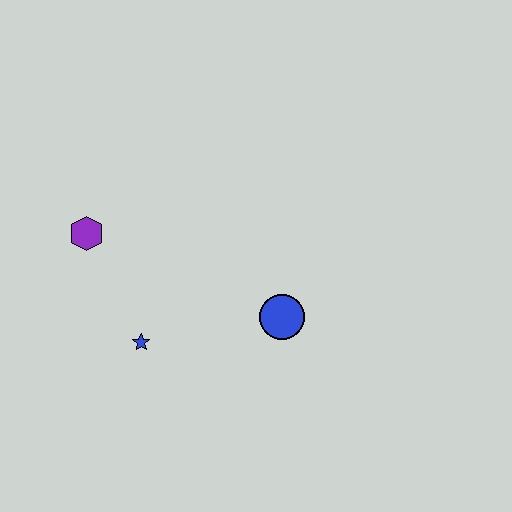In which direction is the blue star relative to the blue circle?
The blue star is to the left of the blue circle.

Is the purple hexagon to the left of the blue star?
Yes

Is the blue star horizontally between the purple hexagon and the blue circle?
Yes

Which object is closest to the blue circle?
The blue star is closest to the blue circle.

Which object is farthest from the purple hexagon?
The blue circle is farthest from the purple hexagon.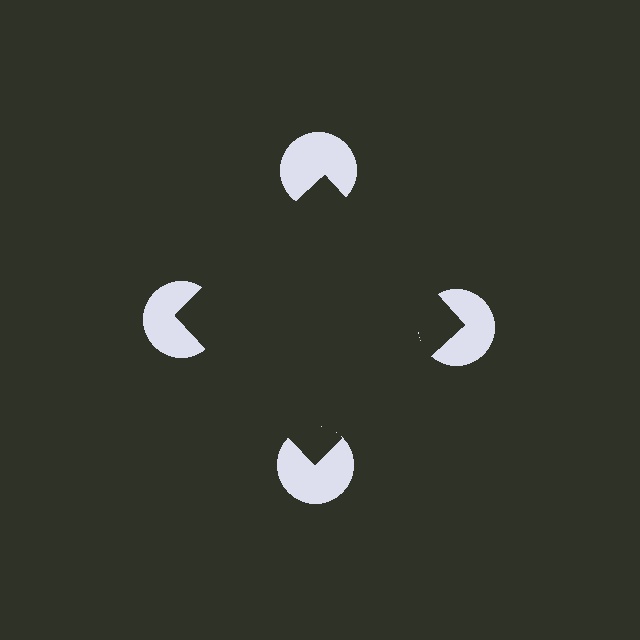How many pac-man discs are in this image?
There are 4 — one at each vertex of the illusory square.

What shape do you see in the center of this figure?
An illusory square — its edges are inferred from the aligned wedge cuts in the pac-man discs, not physically drawn.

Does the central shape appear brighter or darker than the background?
It typically appears slightly darker than the background, even though no actual brightness change is drawn.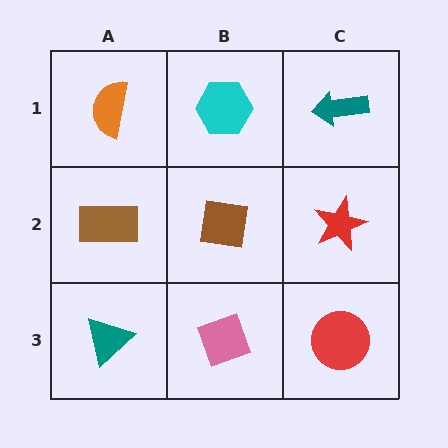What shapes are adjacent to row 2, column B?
A cyan hexagon (row 1, column B), a pink diamond (row 3, column B), a brown rectangle (row 2, column A), a red star (row 2, column C).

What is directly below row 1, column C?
A red star.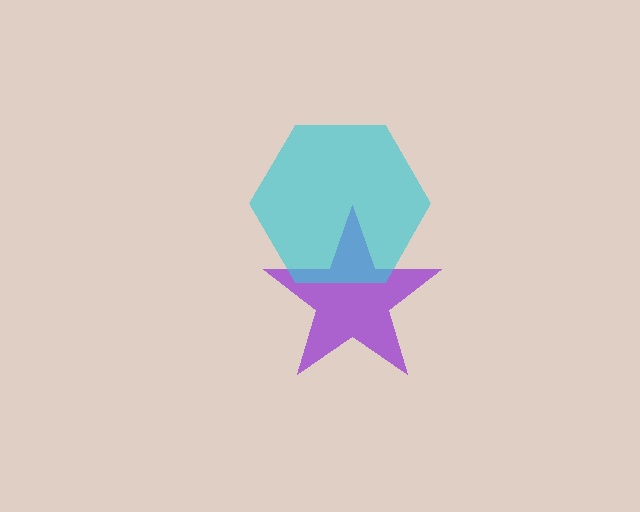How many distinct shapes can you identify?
There are 2 distinct shapes: a purple star, a cyan hexagon.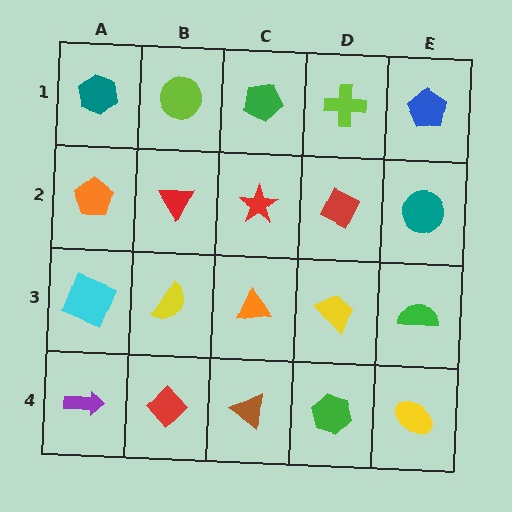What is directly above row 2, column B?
A lime circle.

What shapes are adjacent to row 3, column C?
A red star (row 2, column C), a brown triangle (row 4, column C), a yellow semicircle (row 3, column B), a yellow trapezoid (row 3, column D).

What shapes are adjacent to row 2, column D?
A lime cross (row 1, column D), a yellow trapezoid (row 3, column D), a red star (row 2, column C), a teal circle (row 2, column E).